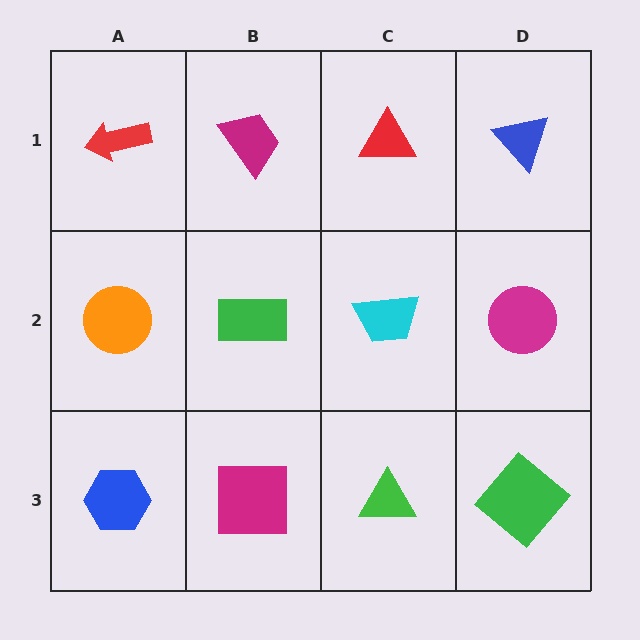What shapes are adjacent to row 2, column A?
A red arrow (row 1, column A), a blue hexagon (row 3, column A), a green rectangle (row 2, column B).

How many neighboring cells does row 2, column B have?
4.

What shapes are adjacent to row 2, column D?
A blue triangle (row 1, column D), a green diamond (row 3, column D), a cyan trapezoid (row 2, column C).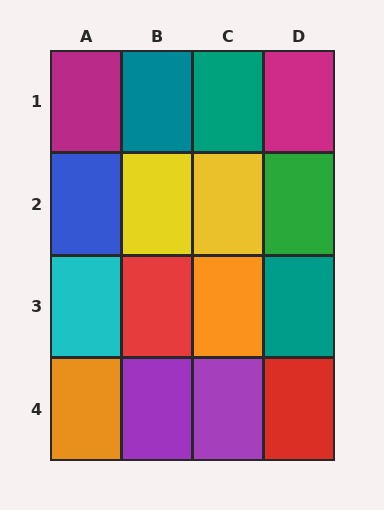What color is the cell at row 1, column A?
Magenta.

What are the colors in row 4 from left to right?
Orange, purple, purple, red.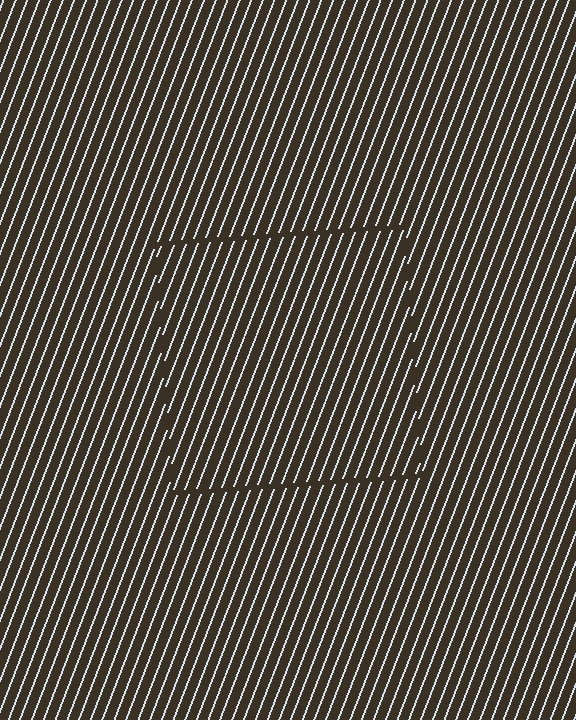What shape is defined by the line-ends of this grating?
An illusory square. The interior of the shape contains the same grating, shifted by half a period — the contour is defined by the phase discontinuity where line-ends from the inner and outer gratings abut.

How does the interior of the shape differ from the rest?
The interior of the shape contains the same grating, shifted by half a period — the contour is defined by the phase discontinuity where line-ends from the inner and outer gratings abut.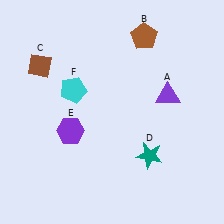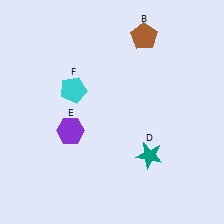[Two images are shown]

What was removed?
The purple triangle (A), the brown diamond (C) were removed in Image 2.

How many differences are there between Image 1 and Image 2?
There are 2 differences between the two images.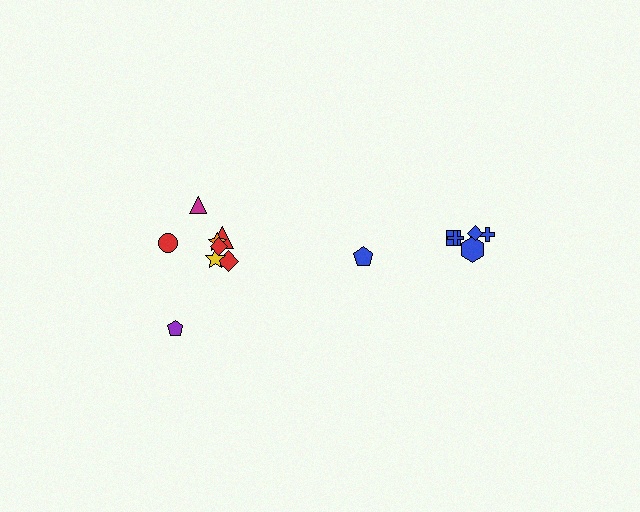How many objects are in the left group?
There are 8 objects.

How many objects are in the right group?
There are 6 objects.